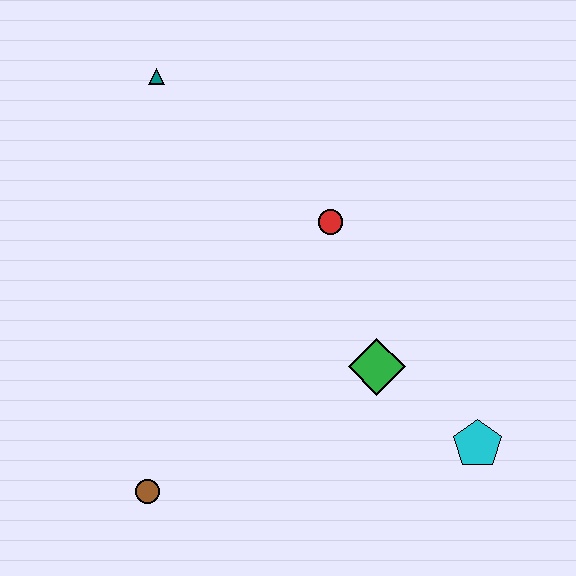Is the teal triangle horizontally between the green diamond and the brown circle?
Yes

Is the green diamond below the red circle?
Yes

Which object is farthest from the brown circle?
The teal triangle is farthest from the brown circle.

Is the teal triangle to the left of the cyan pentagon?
Yes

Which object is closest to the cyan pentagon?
The green diamond is closest to the cyan pentagon.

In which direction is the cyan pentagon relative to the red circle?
The cyan pentagon is below the red circle.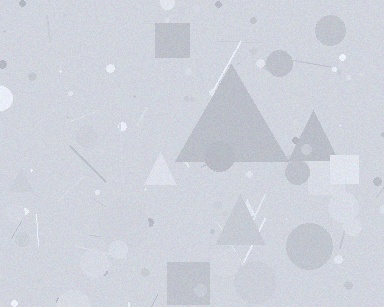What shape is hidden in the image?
A triangle is hidden in the image.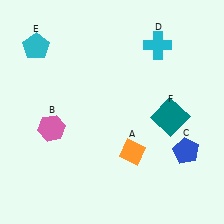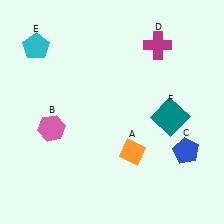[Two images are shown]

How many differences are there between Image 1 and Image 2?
There is 1 difference between the two images.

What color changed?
The cross (D) changed from cyan in Image 1 to magenta in Image 2.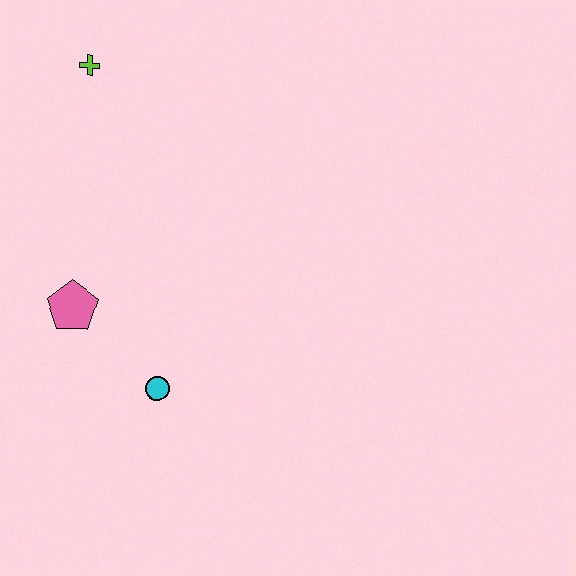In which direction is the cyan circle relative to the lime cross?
The cyan circle is below the lime cross.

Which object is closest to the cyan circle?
The pink pentagon is closest to the cyan circle.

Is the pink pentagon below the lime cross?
Yes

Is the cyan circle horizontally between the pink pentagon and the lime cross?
No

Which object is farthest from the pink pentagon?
The lime cross is farthest from the pink pentagon.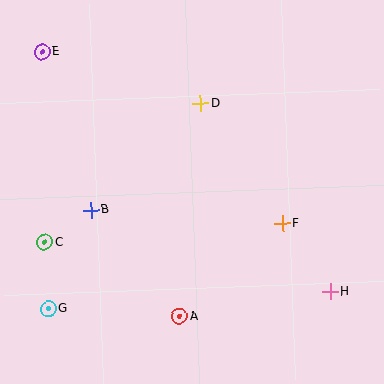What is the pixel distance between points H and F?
The distance between H and F is 83 pixels.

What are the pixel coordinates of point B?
Point B is at (91, 210).